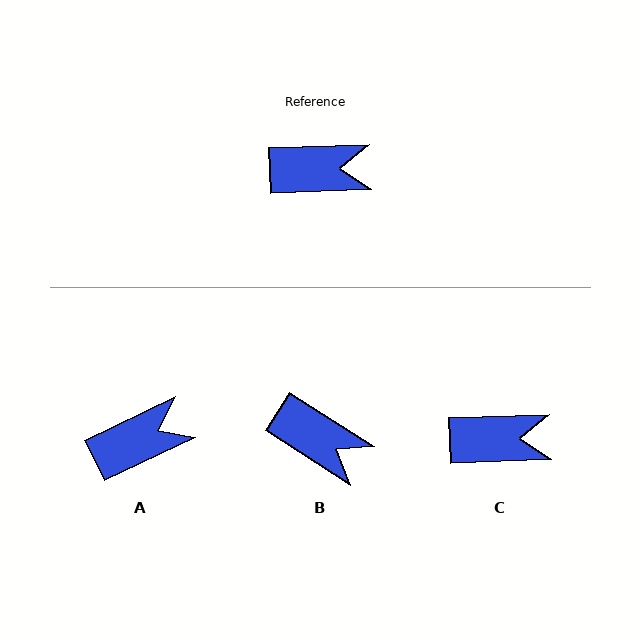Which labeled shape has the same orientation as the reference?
C.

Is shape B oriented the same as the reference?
No, it is off by about 35 degrees.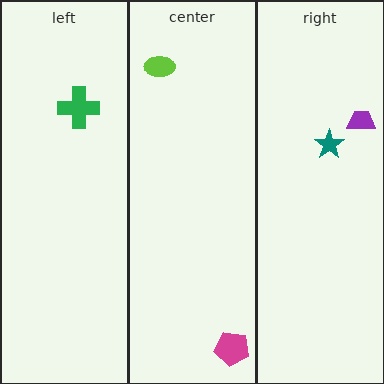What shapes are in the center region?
The lime ellipse, the magenta pentagon.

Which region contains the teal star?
The right region.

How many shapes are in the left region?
1.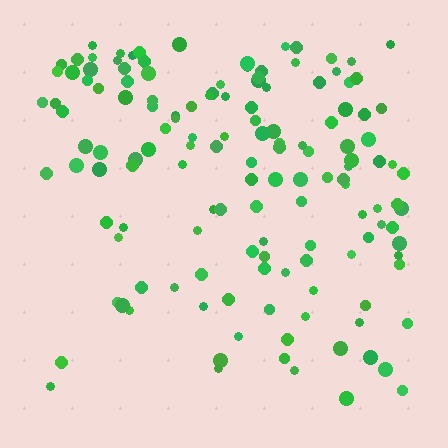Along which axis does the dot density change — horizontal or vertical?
Vertical.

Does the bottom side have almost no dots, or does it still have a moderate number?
Still a moderate number, just noticeably fewer than the top.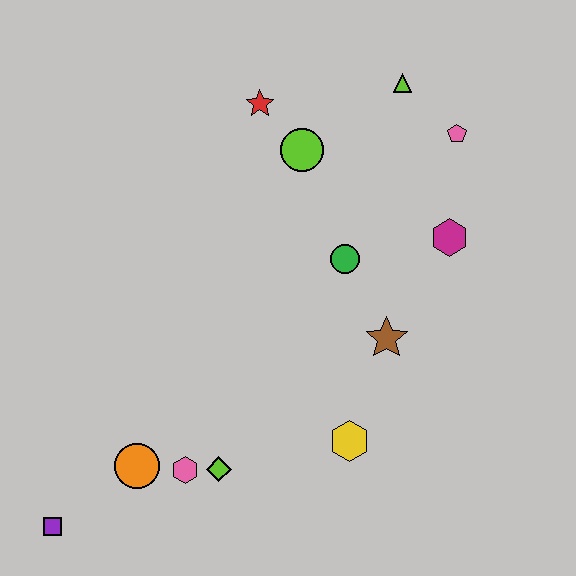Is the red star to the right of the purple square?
Yes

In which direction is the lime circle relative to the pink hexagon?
The lime circle is above the pink hexagon.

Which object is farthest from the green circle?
The purple square is farthest from the green circle.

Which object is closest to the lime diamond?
The pink hexagon is closest to the lime diamond.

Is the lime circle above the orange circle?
Yes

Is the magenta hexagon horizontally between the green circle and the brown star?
No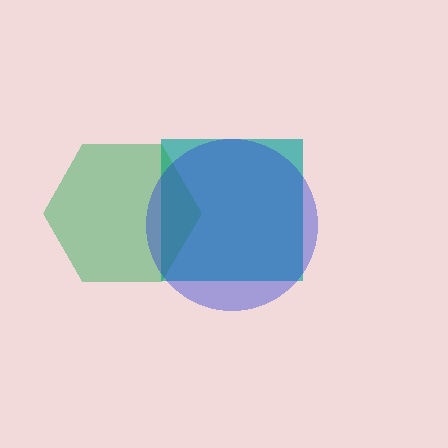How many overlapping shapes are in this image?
There are 3 overlapping shapes in the image.